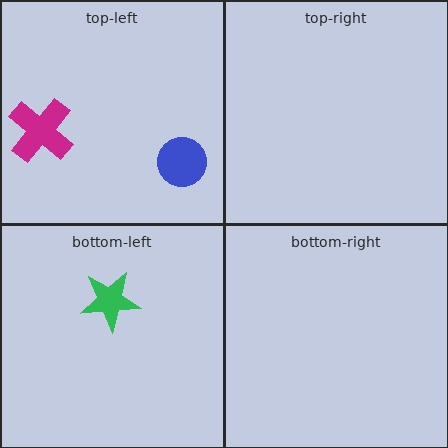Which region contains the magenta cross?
The top-left region.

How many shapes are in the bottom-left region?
1.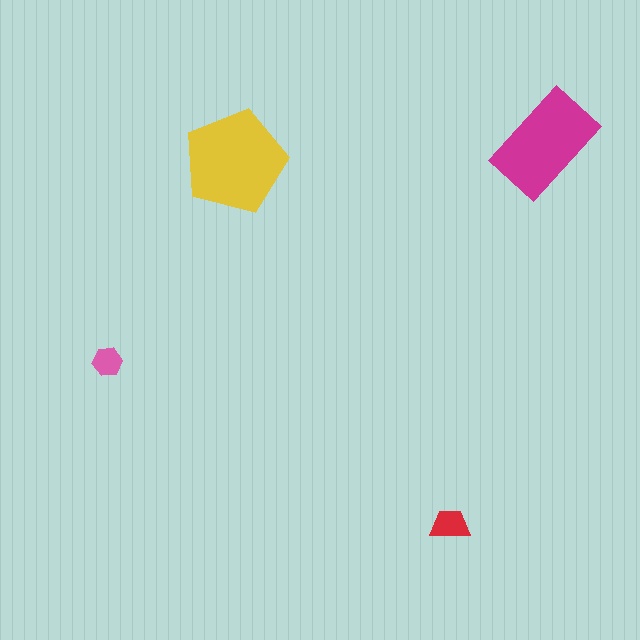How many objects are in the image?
There are 4 objects in the image.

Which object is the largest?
The yellow pentagon.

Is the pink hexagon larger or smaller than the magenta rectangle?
Smaller.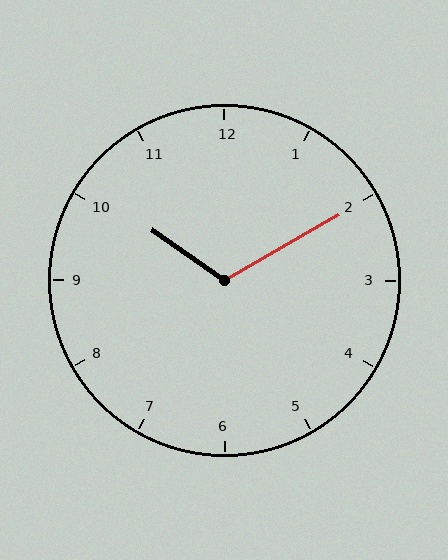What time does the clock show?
10:10.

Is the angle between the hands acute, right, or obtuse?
It is obtuse.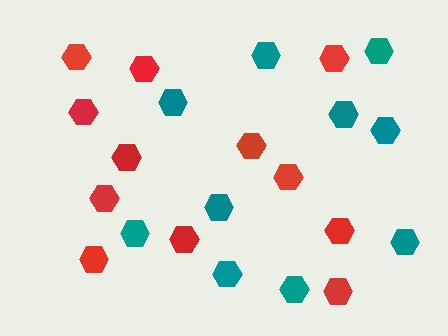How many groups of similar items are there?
There are 2 groups: one group of red hexagons (12) and one group of teal hexagons (10).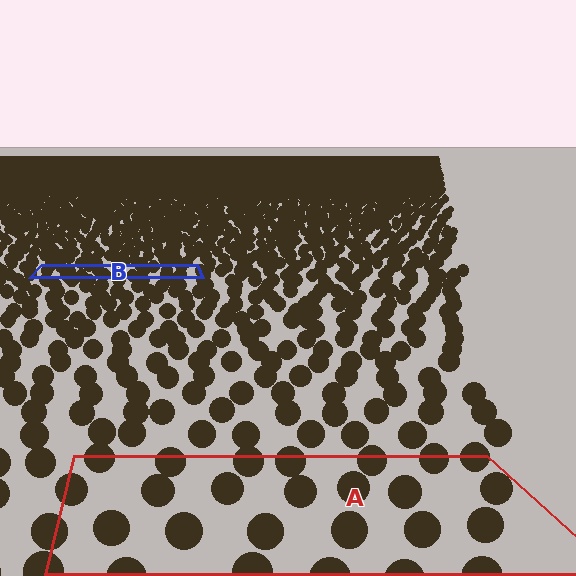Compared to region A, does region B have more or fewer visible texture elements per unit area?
Region B has more texture elements per unit area — they are packed more densely because it is farther away.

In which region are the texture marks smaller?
The texture marks are smaller in region B, because it is farther away.